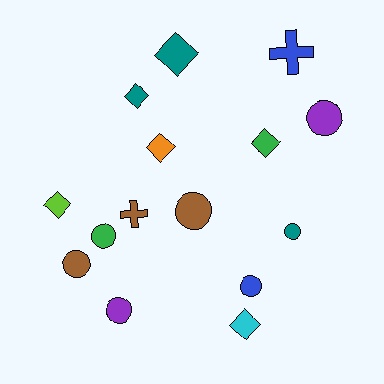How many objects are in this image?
There are 15 objects.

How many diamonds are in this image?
There are 6 diamonds.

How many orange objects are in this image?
There is 1 orange object.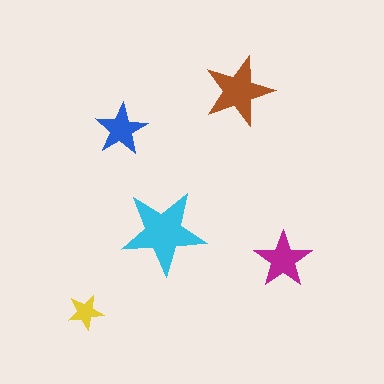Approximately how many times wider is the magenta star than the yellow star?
About 1.5 times wider.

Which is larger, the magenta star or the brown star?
The brown one.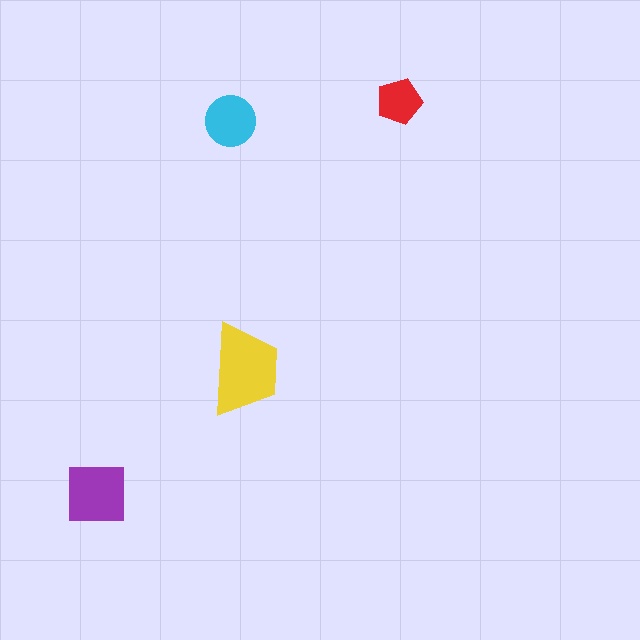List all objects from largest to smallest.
The yellow trapezoid, the purple square, the cyan circle, the red pentagon.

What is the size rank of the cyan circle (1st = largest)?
3rd.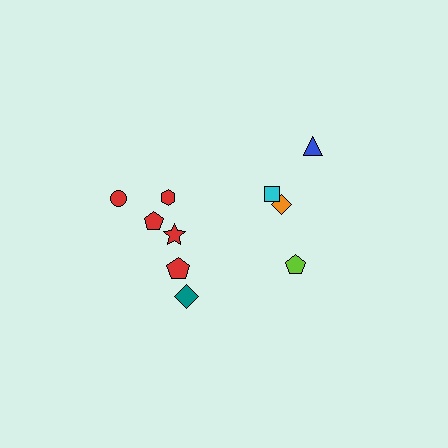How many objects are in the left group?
There are 6 objects.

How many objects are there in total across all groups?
There are 10 objects.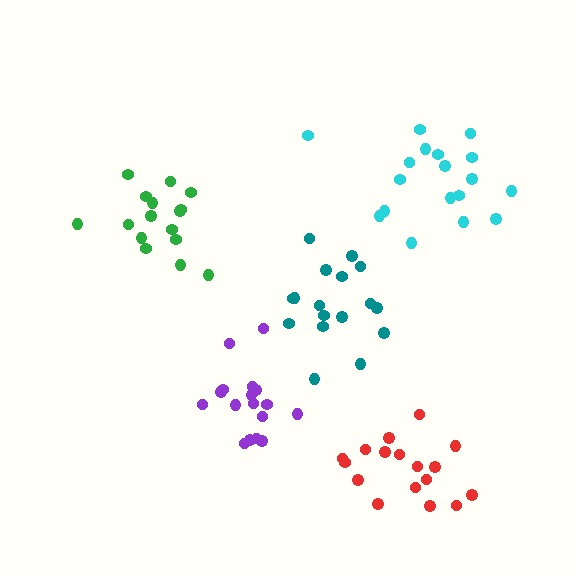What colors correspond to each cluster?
The clusters are colored: green, purple, red, teal, cyan.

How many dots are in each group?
Group 1: 16 dots, Group 2: 17 dots, Group 3: 17 dots, Group 4: 17 dots, Group 5: 18 dots (85 total).